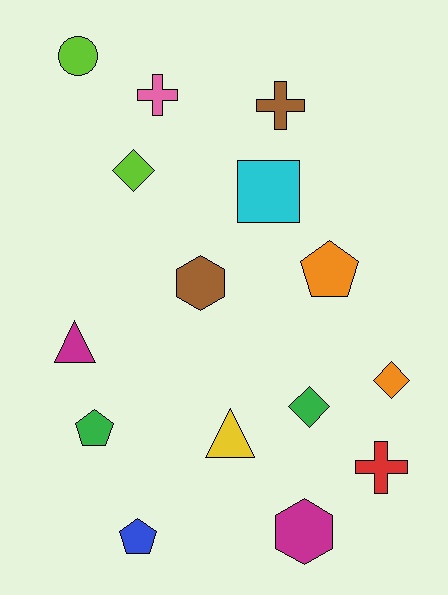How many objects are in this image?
There are 15 objects.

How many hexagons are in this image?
There are 2 hexagons.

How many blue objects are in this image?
There is 1 blue object.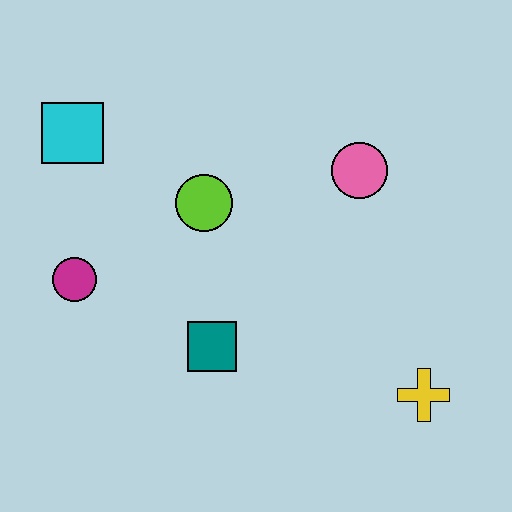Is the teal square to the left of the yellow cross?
Yes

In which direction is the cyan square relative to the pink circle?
The cyan square is to the left of the pink circle.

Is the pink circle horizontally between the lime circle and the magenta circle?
No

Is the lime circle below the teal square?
No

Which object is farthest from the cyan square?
The yellow cross is farthest from the cyan square.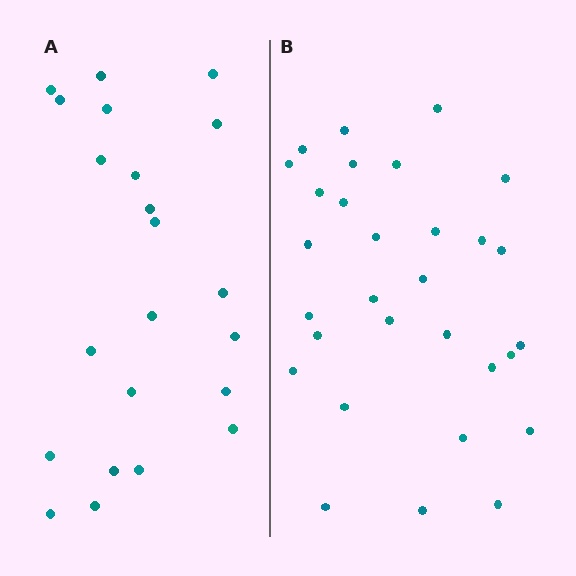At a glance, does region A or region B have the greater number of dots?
Region B (the right region) has more dots.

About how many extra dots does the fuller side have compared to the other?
Region B has roughly 8 or so more dots than region A.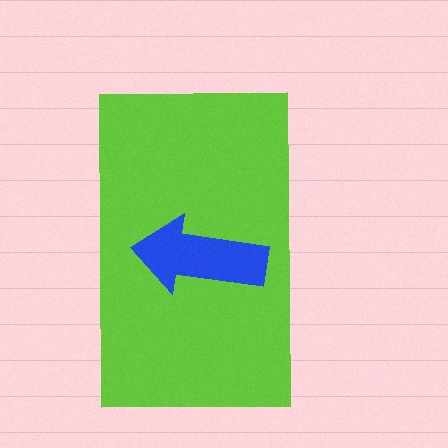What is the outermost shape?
The lime rectangle.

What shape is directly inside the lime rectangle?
The blue arrow.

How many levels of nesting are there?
2.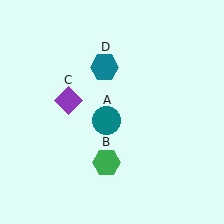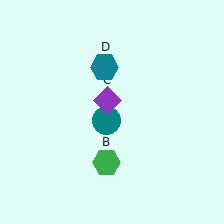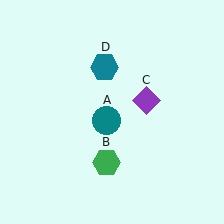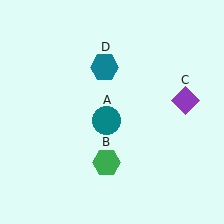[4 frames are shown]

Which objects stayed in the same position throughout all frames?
Teal circle (object A) and green hexagon (object B) and teal hexagon (object D) remained stationary.